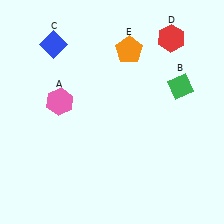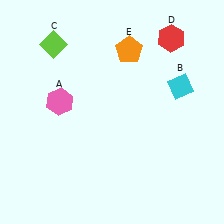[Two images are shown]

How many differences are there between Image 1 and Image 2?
There are 2 differences between the two images.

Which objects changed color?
B changed from green to cyan. C changed from blue to lime.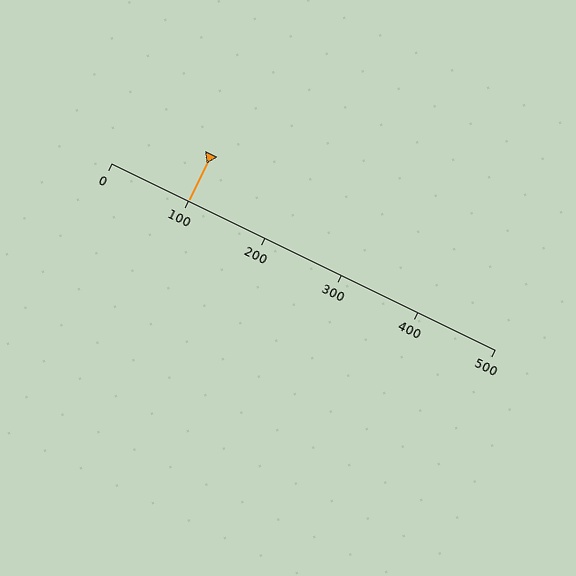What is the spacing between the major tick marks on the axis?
The major ticks are spaced 100 apart.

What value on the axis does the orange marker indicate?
The marker indicates approximately 100.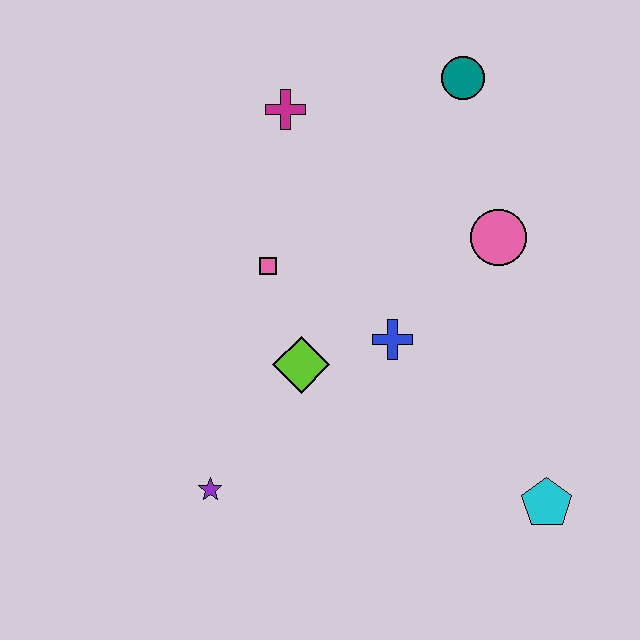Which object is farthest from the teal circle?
The purple star is farthest from the teal circle.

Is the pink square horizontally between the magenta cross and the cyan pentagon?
No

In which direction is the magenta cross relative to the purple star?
The magenta cross is above the purple star.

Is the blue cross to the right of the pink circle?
No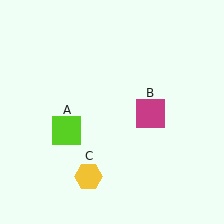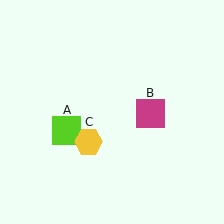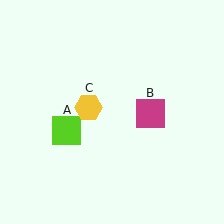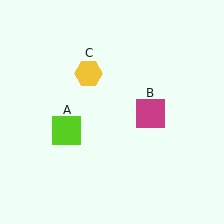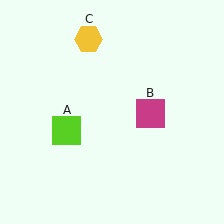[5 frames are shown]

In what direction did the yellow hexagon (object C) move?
The yellow hexagon (object C) moved up.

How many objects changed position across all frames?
1 object changed position: yellow hexagon (object C).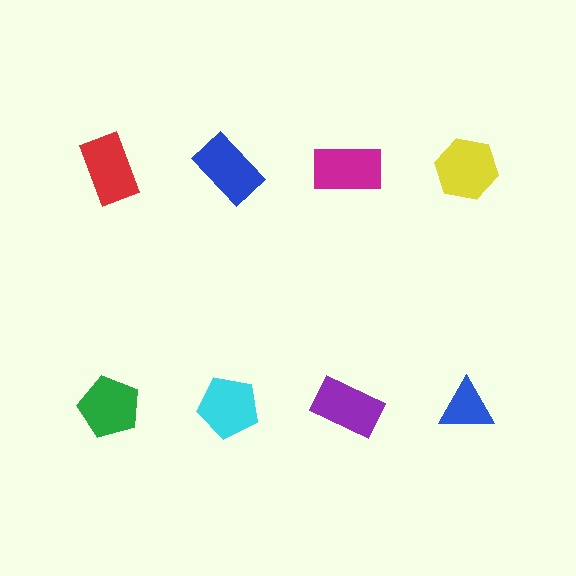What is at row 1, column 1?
A red rectangle.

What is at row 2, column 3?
A purple rectangle.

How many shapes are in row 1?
4 shapes.